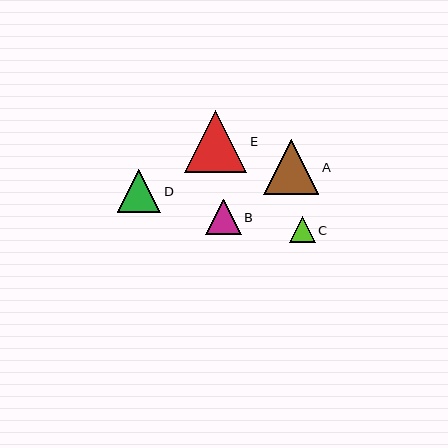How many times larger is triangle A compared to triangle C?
Triangle A is approximately 2.1 times the size of triangle C.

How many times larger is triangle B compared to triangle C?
Triangle B is approximately 1.4 times the size of triangle C.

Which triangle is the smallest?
Triangle C is the smallest with a size of approximately 26 pixels.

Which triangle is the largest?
Triangle E is the largest with a size of approximately 62 pixels.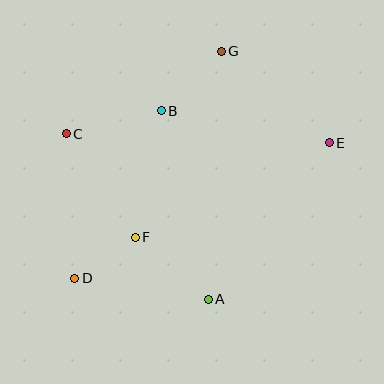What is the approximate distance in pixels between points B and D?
The distance between B and D is approximately 189 pixels.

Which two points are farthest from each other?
Points D and E are farthest from each other.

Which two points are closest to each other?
Points D and F are closest to each other.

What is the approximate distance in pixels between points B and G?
The distance between B and G is approximately 84 pixels.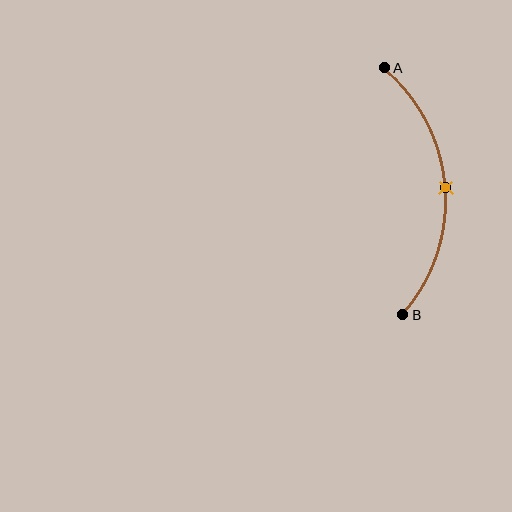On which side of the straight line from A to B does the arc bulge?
The arc bulges to the right of the straight line connecting A and B.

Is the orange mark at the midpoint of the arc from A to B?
Yes. The orange mark lies on the arc at equal arc-length from both A and B — it is the arc midpoint.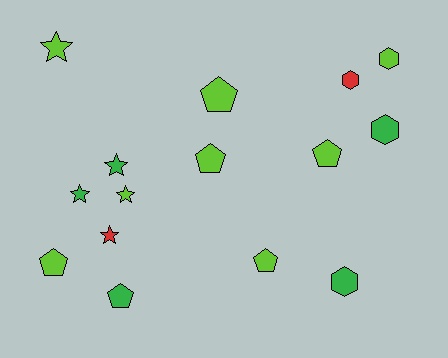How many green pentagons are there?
There is 1 green pentagon.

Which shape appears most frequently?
Pentagon, with 6 objects.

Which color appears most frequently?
Lime, with 8 objects.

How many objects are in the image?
There are 15 objects.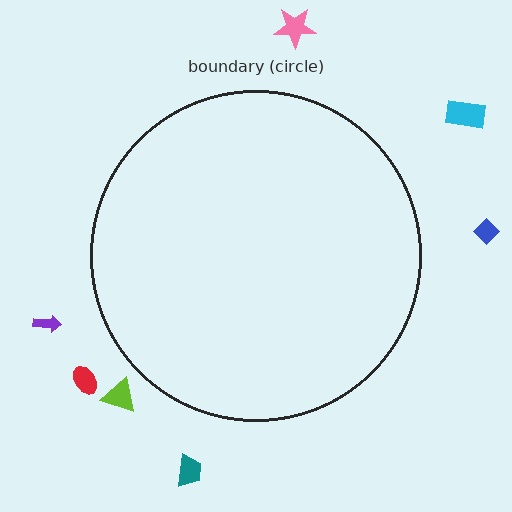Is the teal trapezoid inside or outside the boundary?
Outside.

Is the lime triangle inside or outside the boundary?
Outside.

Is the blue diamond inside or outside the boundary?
Outside.